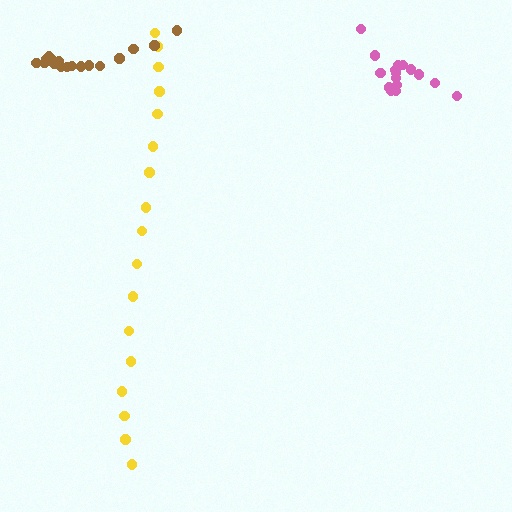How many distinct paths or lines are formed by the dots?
There are 3 distinct paths.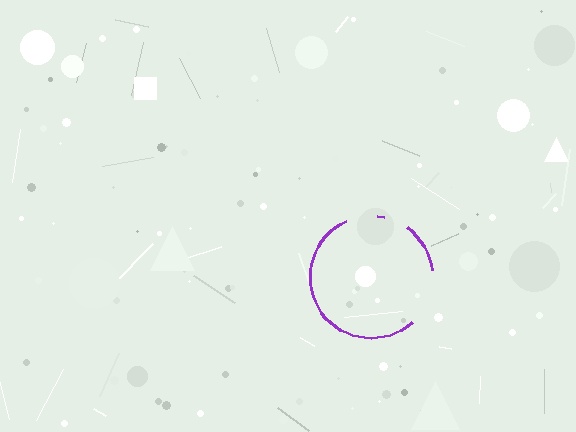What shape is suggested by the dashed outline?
The dashed outline suggests a circle.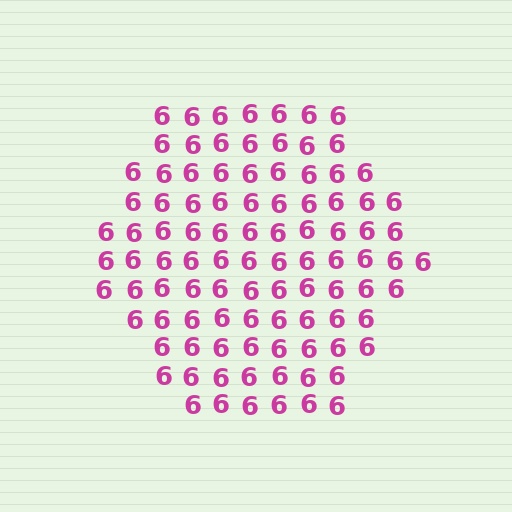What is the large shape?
The large shape is a hexagon.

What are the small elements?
The small elements are digit 6's.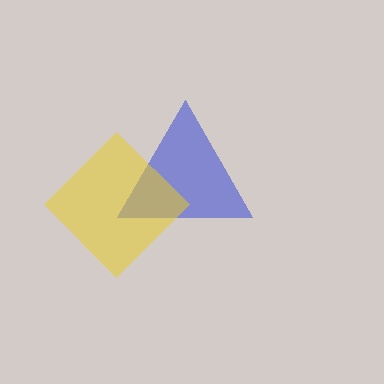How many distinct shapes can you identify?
There are 2 distinct shapes: a blue triangle, a yellow diamond.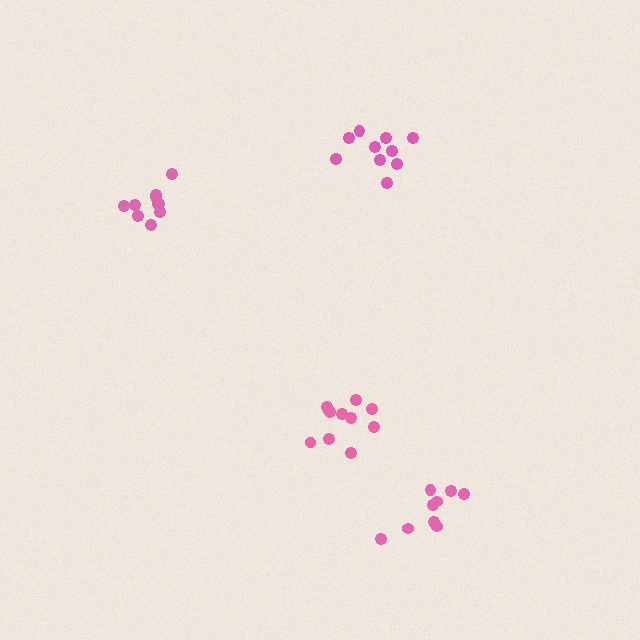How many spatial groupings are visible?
There are 4 spatial groupings.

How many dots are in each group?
Group 1: 11 dots, Group 2: 10 dots, Group 3: 10 dots, Group 4: 9 dots (40 total).